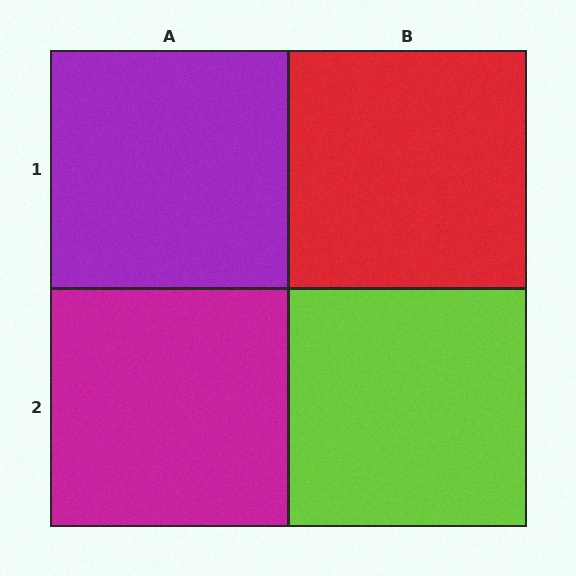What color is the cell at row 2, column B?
Lime.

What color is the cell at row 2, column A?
Magenta.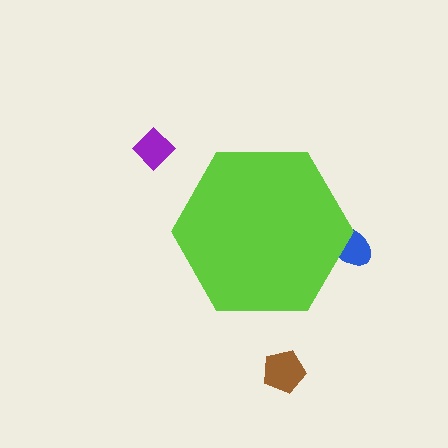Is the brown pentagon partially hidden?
No, the brown pentagon is fully visible.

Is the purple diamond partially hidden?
No, the purple diamond is fully visible.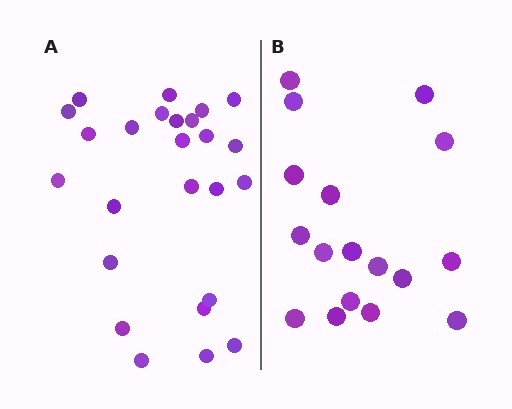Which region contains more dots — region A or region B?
Region A (the left region) has more dots.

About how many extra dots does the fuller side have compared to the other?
Region A has roughly 8 or so more dots than region B.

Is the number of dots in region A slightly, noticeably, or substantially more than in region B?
Region A has substantially more. The ratio is roughly 1.5 to 1.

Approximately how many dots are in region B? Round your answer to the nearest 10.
About 20 dots. (The exact count is 17, which rounds to 20.)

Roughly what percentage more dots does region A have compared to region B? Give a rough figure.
About 45% more.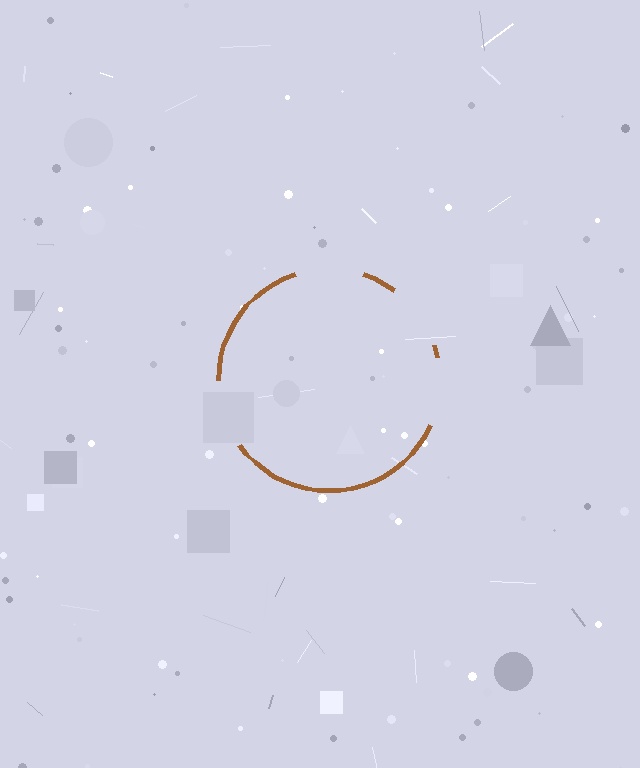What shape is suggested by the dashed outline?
The dashed outline suggests a circle.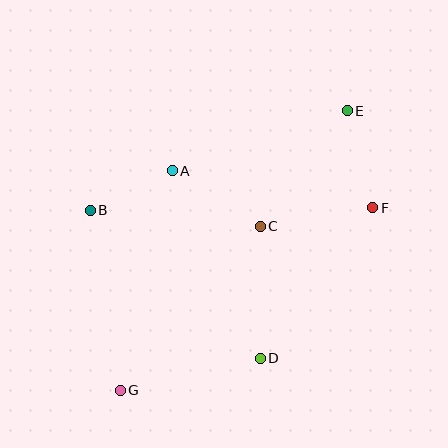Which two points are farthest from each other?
Points E and G are farthest from each other.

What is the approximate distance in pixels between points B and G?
The distance between B and G is approximately 183 pixels.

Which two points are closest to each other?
Points A and B are closest to each other.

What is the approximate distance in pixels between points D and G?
The distance between D and G is approximately 144 pixels.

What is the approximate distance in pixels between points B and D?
The distance between B and D is approximately 225 pixels.